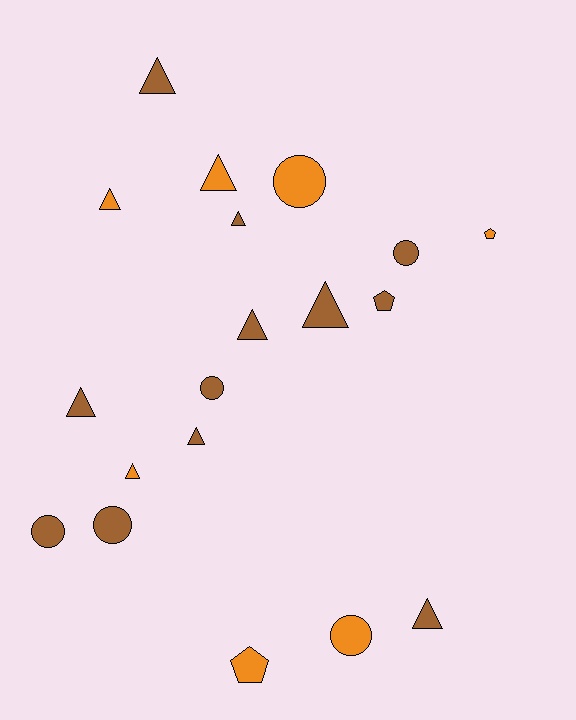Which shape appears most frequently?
Triangle, with 10 objects.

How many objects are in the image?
There are 19 objects.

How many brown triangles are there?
There are 7 brown triangles.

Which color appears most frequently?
Brown, with 12 objects.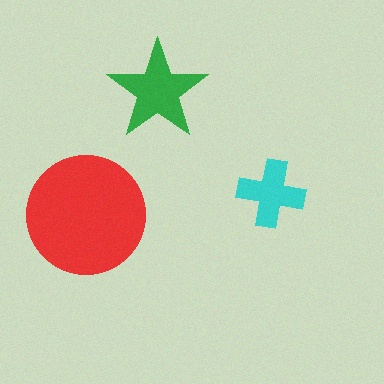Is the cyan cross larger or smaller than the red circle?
Smaller.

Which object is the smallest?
The cyan cross.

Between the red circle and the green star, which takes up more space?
The red circle.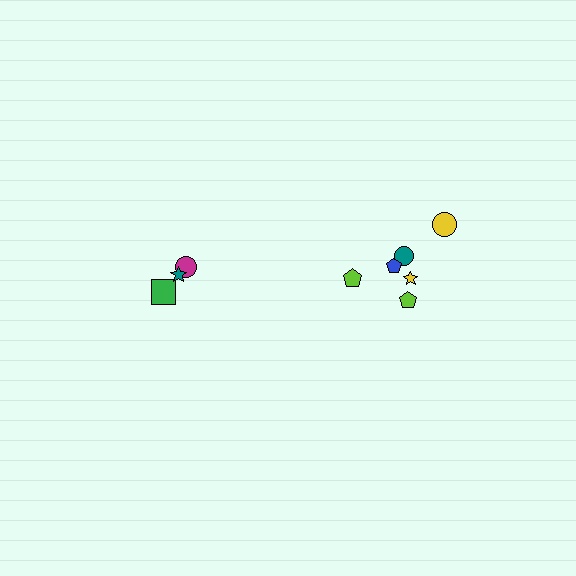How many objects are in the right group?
There are 6 objects.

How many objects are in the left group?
There are 3 objects.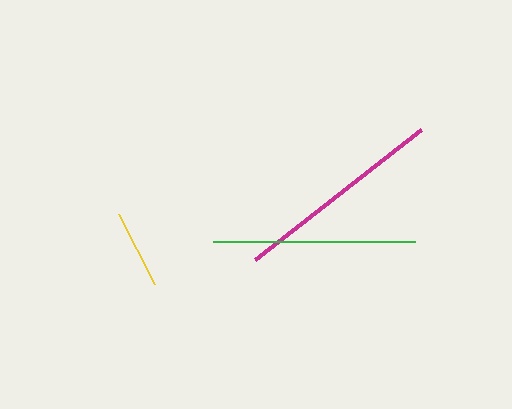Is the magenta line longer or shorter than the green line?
The magenta line is longer than the green line.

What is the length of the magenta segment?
The magenta segment is approximately 212 pixels long.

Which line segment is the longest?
The magenta line is the longest at approximately 212 pixels.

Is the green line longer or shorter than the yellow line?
The green line is longer than the yellow line.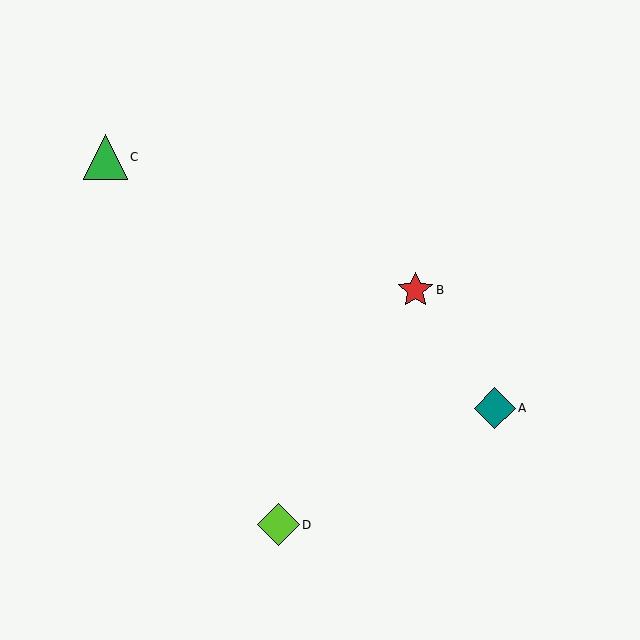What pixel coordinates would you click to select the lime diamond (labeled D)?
Click at (279, 525) to select the lime diamond D.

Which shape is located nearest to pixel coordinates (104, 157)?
The green triangle (labeled C) at (105, 157) is nearest to that location.